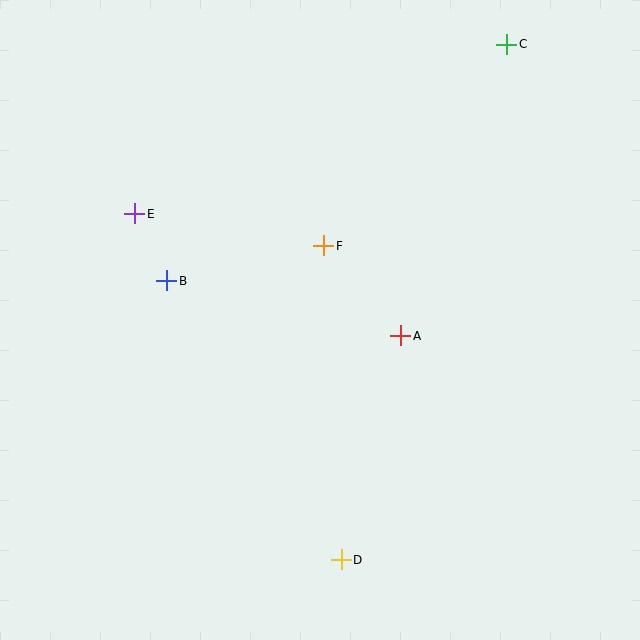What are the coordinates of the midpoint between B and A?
The midpoint between B and A is at (284, 308).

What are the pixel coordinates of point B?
Point B is at (167, 281).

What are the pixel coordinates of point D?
Point D is at (341, 560).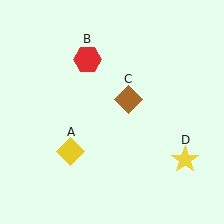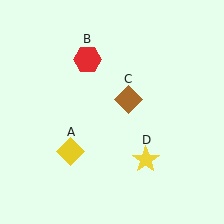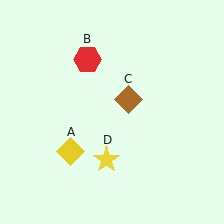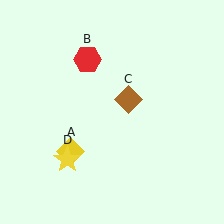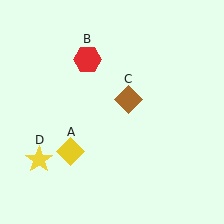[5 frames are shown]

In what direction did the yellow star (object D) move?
The yellow star (object D) moved left.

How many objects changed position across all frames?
1 object changed position: yellow star (object D).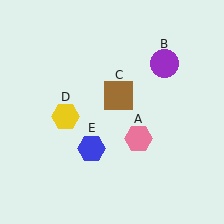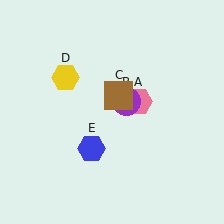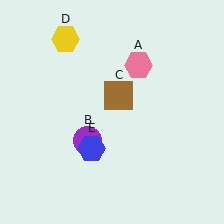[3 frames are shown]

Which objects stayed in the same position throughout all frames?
Brown square (object C) and blue hexagon (object E) remained stationary.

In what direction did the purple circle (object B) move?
The purple circle (object B) moved down and to the left.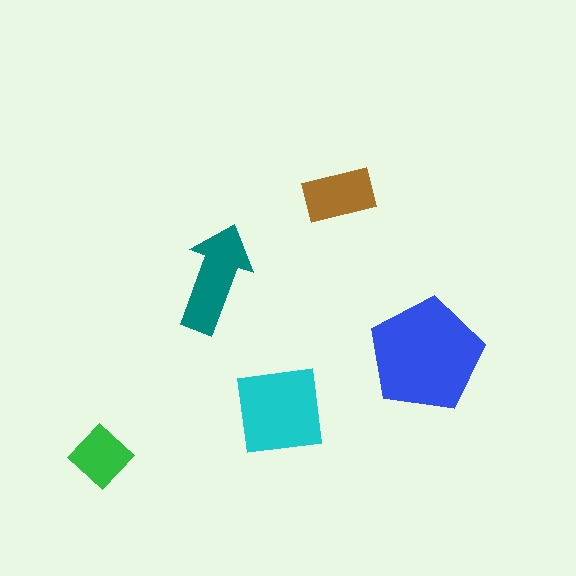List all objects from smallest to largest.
The green diamond, the brown rectangle, the teal arrow, the cyan square, the blue pentagon.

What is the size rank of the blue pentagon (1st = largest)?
1st.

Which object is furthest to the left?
The green diamond is leftmost.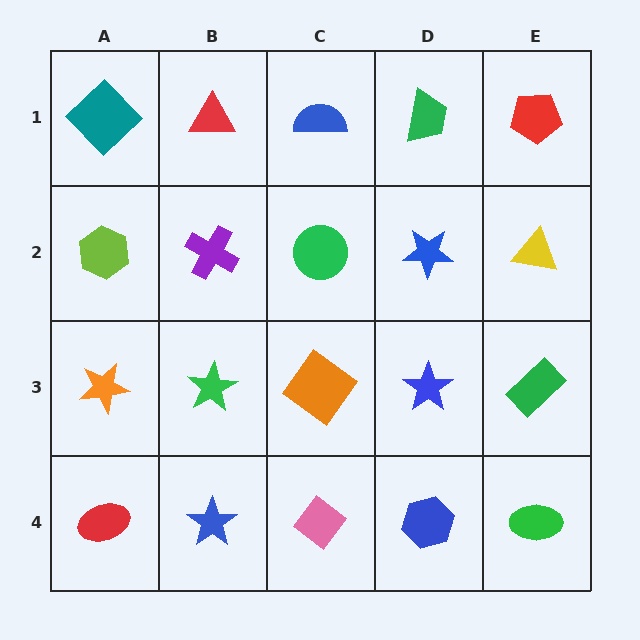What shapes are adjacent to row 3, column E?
A yellow triangle (row 2, column E), a green ellipse (row 4, column E), a blue star (row 3, column D).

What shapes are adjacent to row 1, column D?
A blue star (row 2, column D), a blue semicircle (row 1, column C), a red pentagon (row 1, column E).